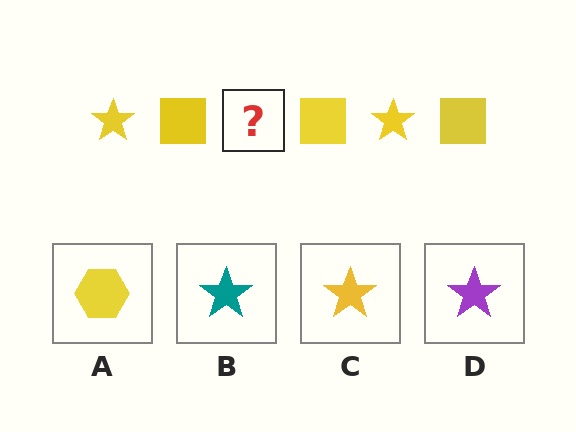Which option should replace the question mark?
Option C.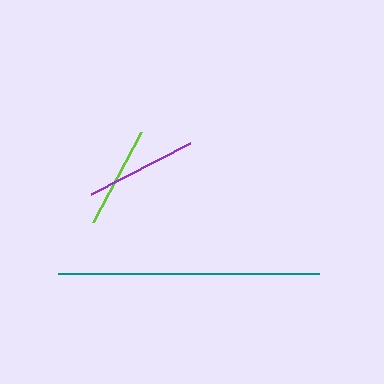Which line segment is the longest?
The teal line is the longest at approximately 261 pixels.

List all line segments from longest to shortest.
From longest to shortest: teal, purple, lime.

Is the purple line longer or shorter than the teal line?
The teal line is longer than the purple line.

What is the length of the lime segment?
The lime segment is approximately 102 pixels long.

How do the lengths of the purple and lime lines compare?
The purple and lime lines are approximately the same length.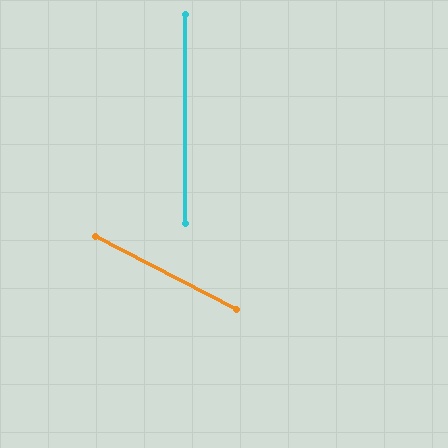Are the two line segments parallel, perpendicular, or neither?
Neither parallel nor perpendicular — they differ by about 63°.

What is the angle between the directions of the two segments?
Approximately 63 degrees.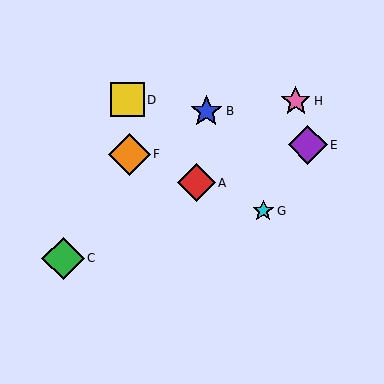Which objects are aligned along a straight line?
Objects A, F, G are aligned along a straight line.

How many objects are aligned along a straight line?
3 objects (A, F, G) are aligned along a straight line.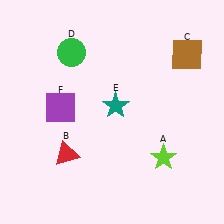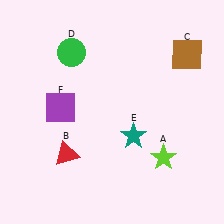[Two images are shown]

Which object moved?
The teal star (E) moved down.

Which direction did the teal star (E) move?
The teal star (E) moved down.